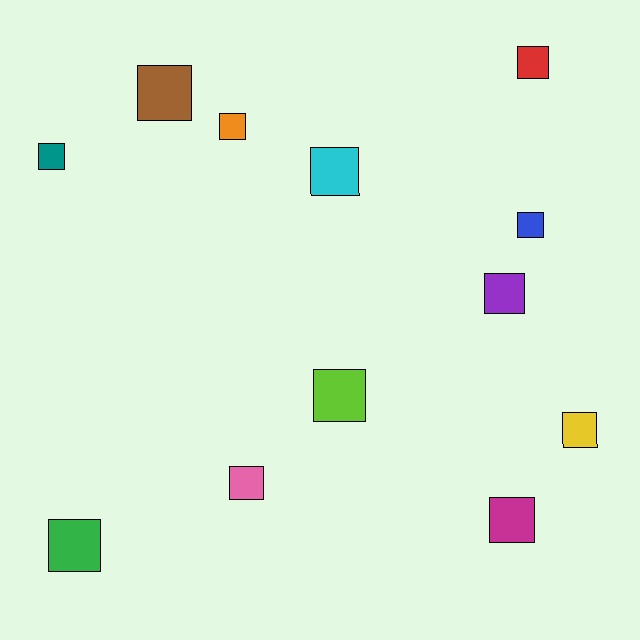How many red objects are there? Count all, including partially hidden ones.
There is 1 red object.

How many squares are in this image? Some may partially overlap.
There are 12 squares.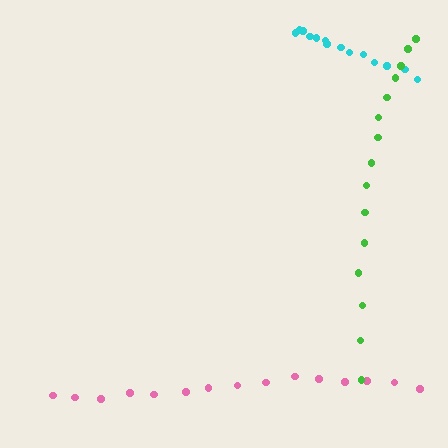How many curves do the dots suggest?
There are 3 distinct paths.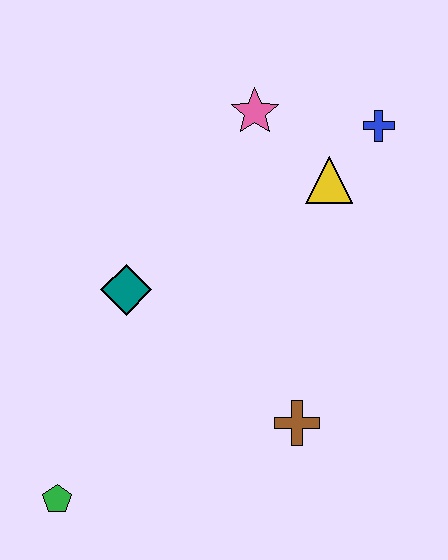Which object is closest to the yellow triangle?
The blue cross is closest to the yellow triangle.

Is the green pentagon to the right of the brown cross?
No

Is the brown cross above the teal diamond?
No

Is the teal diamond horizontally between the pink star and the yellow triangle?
No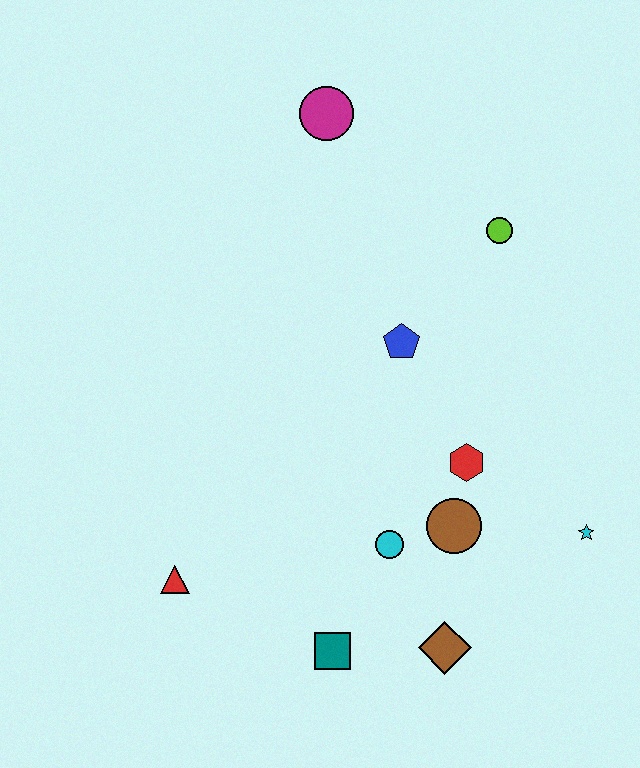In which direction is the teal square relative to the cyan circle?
The teal square is below the cyan circle.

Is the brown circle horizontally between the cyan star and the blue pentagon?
Yes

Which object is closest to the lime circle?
The blue pentagon is closest to the lime circle.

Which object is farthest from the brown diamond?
The magenta circle is farthest from the brown diamond.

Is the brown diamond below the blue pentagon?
Yes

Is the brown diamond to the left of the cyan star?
Yes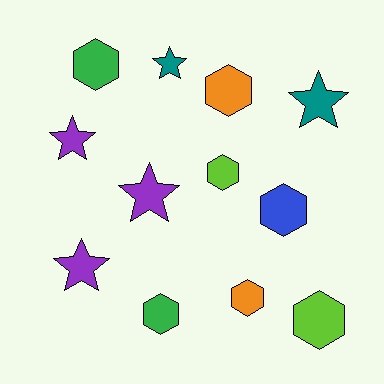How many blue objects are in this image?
There is 1 blue object.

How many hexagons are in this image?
There are 7 hexagons.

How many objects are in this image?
There are 12 objects.